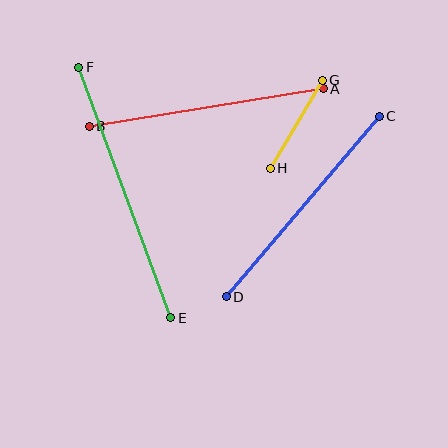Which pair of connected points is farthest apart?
Points E and F are farthest apart.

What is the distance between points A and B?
The distance is approximately 237 pixels.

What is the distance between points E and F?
The distance is approximately 267 pixels.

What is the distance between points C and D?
The distance is approximately 237 pixels.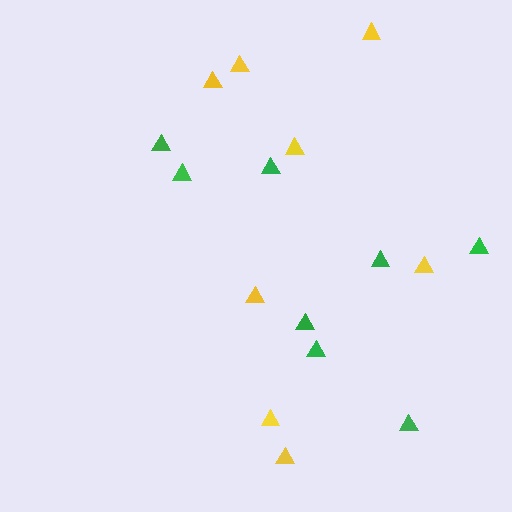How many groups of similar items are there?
There are 2 groups: one group of yellow triangles (8) and one group of green triangles (8).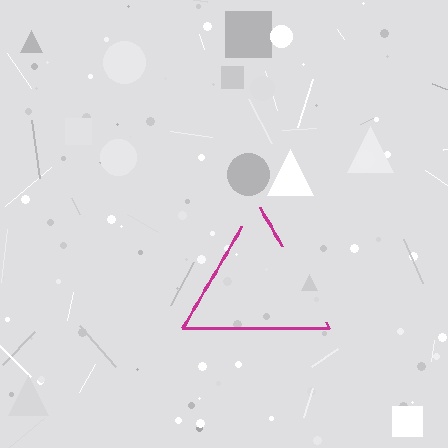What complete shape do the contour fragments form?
The contour fragments form a triangle.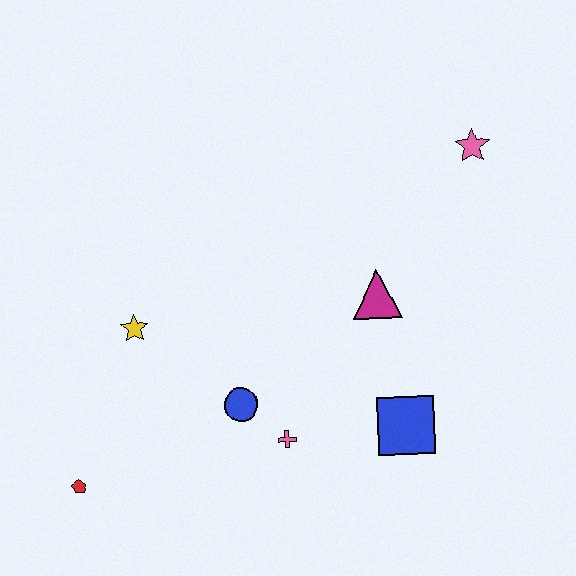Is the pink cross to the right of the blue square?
No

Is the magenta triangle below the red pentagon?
No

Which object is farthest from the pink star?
The red pentagon is farthest from the pink star.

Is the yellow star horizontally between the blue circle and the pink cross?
No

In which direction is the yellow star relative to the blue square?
The yellow star is to the left of the blue square.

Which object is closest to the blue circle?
The pink cross is closest to the blue circle.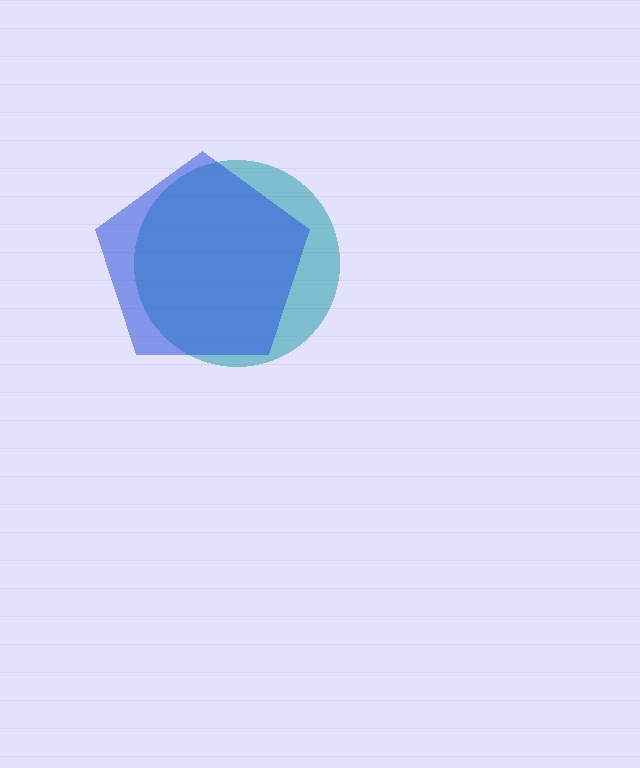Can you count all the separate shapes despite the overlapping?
Yes, there are 2 separate shapes.